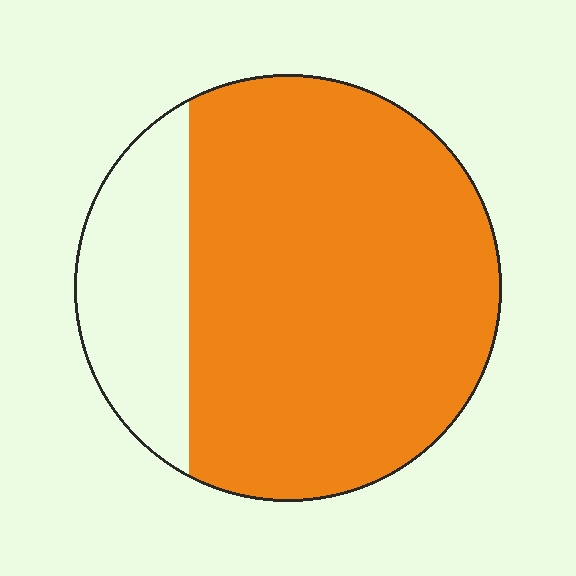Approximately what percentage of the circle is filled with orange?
Approximately 80%.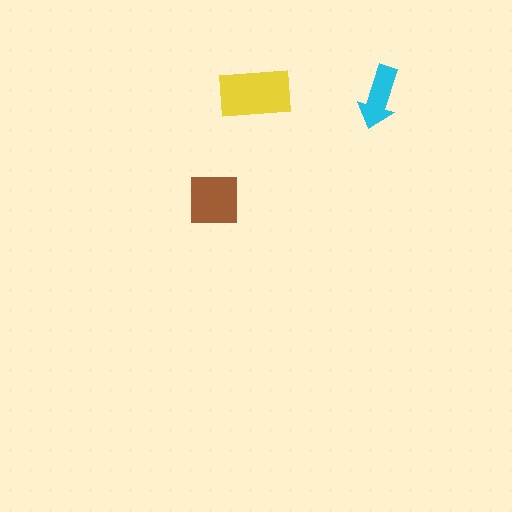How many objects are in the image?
There are 3 objects in the image.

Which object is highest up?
The yellow rectangle is topmost.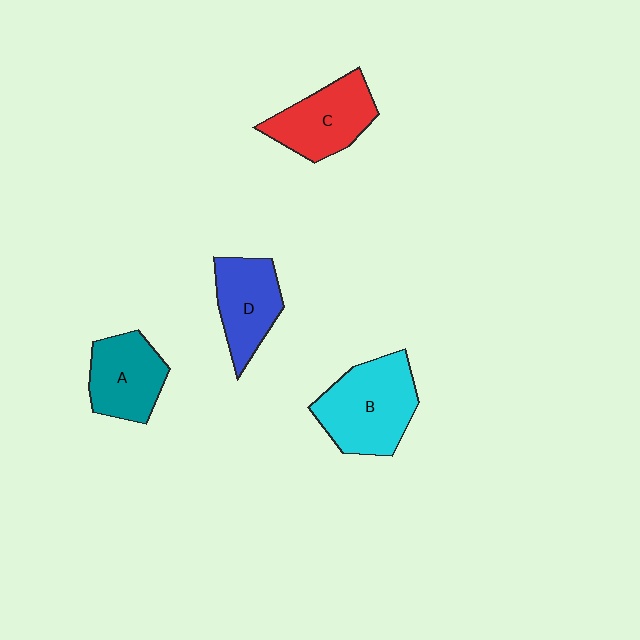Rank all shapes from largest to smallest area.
From largest to smallest: B (cyan), C (red), A (teal), D (blue).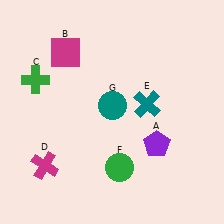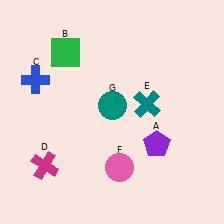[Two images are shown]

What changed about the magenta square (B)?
In Image 1, B is magenta. In Image 2, it changed to green.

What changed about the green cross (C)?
In Image 1, C is green. In Image 2, it changed to blue.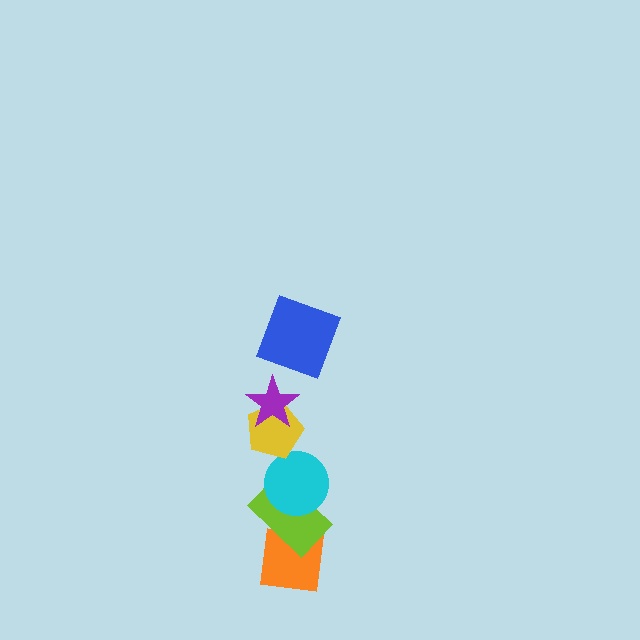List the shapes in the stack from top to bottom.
From top to bottom: the blue square, the purple star, the yellow pentagon, the cyan circle, the lime rectangle, the orange square.